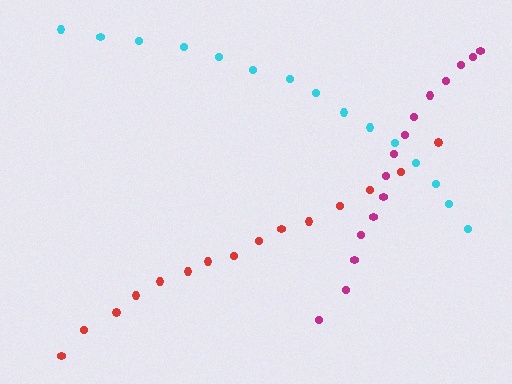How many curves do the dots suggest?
There are 3 distinct paths.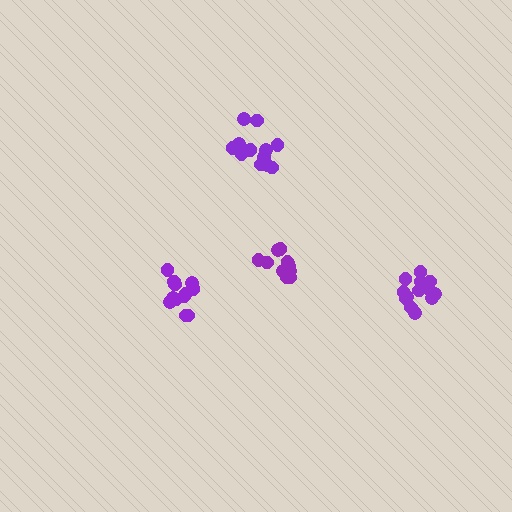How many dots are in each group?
Group 1: 15 dots, Group 2: 12 dots, Group 3: 13 dots, Group 4: 12 dots (52 total).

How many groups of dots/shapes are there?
There are 4 groups.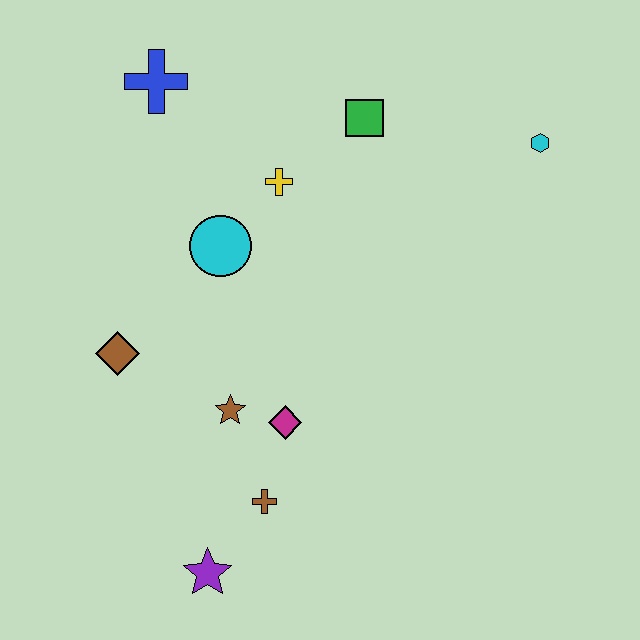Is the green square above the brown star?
Yes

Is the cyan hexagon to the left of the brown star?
No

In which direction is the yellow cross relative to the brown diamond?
The yellow cross is above the brown diamond.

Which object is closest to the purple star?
The brown cross is closest to the purple star.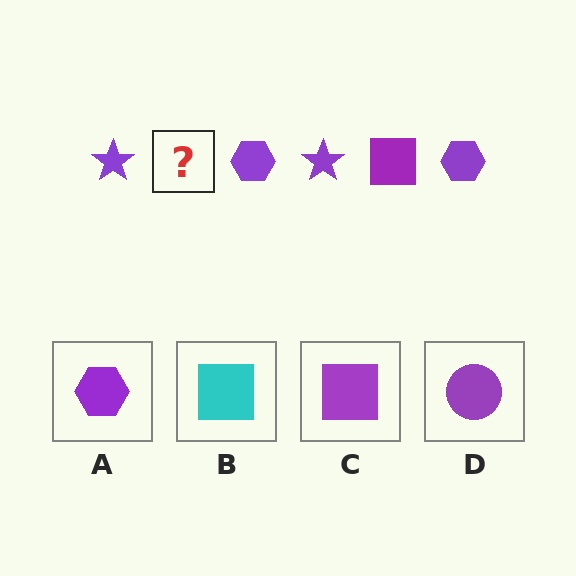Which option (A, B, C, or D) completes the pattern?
C.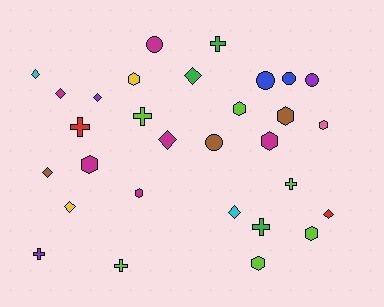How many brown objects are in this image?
There are 3 brown objects.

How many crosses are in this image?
There are 7 crosses.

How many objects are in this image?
There are 30 objects.